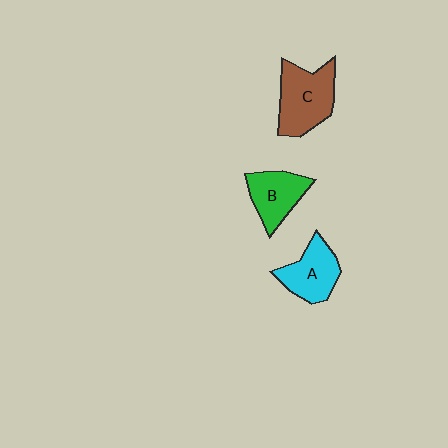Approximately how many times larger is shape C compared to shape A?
Approximately 1.3 times.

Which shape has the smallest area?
Shape B (green).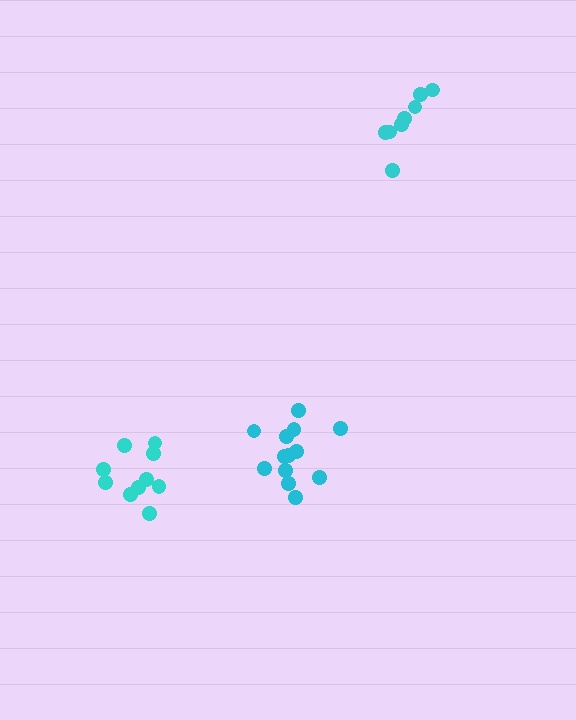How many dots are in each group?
Group 1: 10 dots, Group 2: 13 dots, Group 3: 8 dots (31 total).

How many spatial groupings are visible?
There are 3 spatial groupings.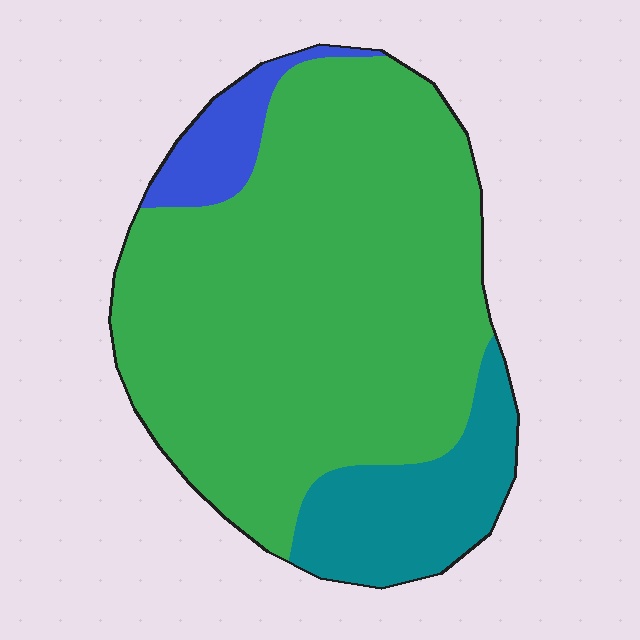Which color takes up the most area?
Green, at roughly 75%.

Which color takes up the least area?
Blue, at roughly 5%.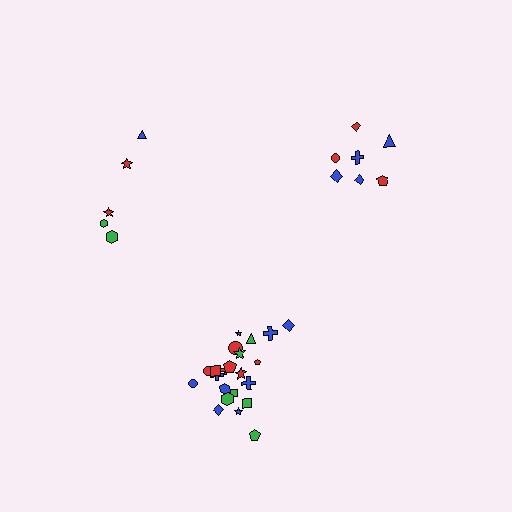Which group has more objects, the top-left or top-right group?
The top-right group.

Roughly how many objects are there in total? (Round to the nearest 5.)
Roughly 35 objects in total.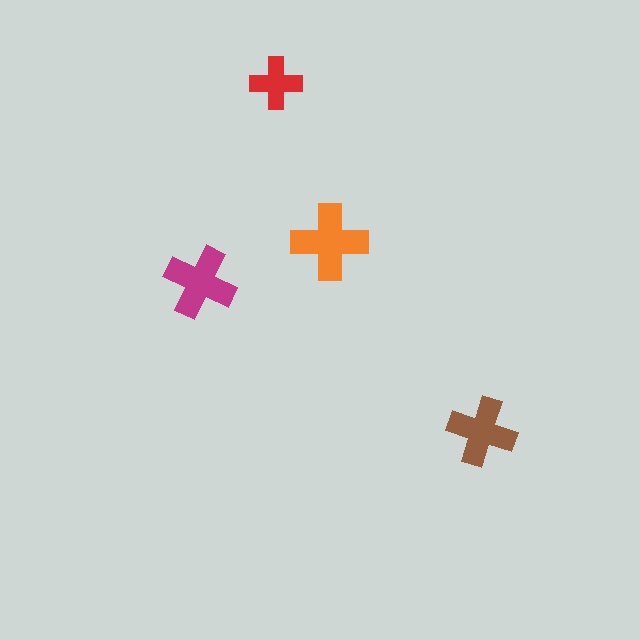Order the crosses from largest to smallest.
the orange one, the magenta one, the brown one, the red one.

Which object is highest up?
The red cross is topmost.